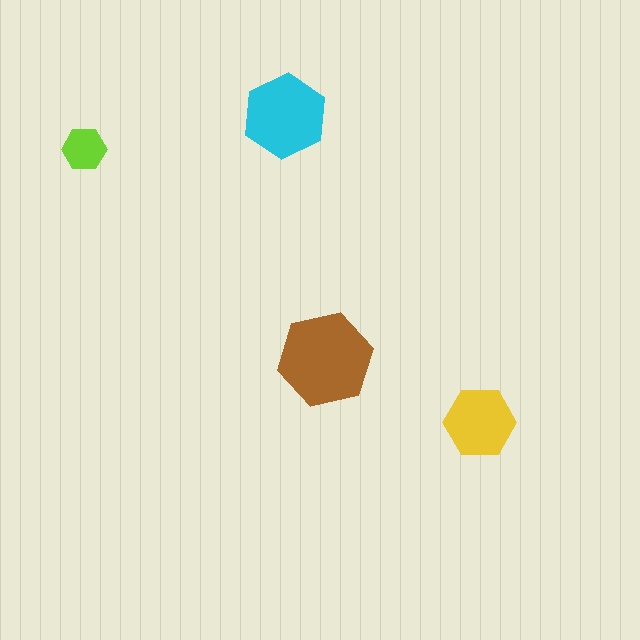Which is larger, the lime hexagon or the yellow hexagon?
The yellow one.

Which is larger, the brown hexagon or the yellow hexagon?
The brown one.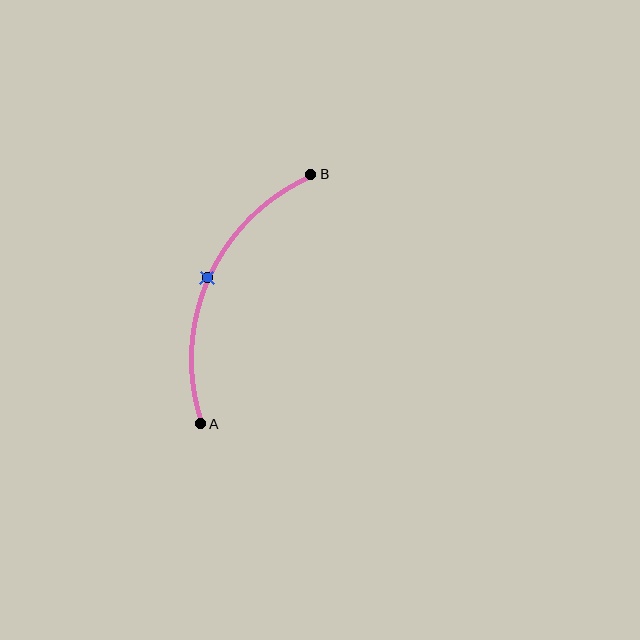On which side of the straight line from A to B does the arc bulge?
The arc bulges to the left of the straight line connecting A and B.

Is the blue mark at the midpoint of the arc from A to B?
Yes. The blue mark lies on the arc at equal arc-length from both A and B — it is the arc midpoint.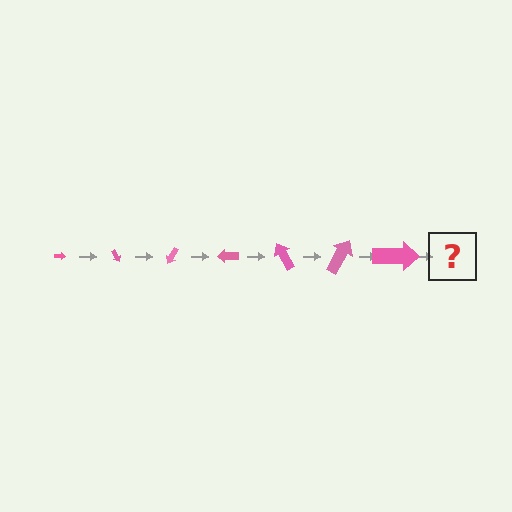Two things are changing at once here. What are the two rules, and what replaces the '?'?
The two rules are that the arrow grows larger each step and it rotates 60 degrees each step. The '?' should be an arrow, larger than the previous one and rotated 420 degrees from the start.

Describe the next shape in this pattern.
It should be an arrow, larger than the previous one and rotated 420 degrees from the start.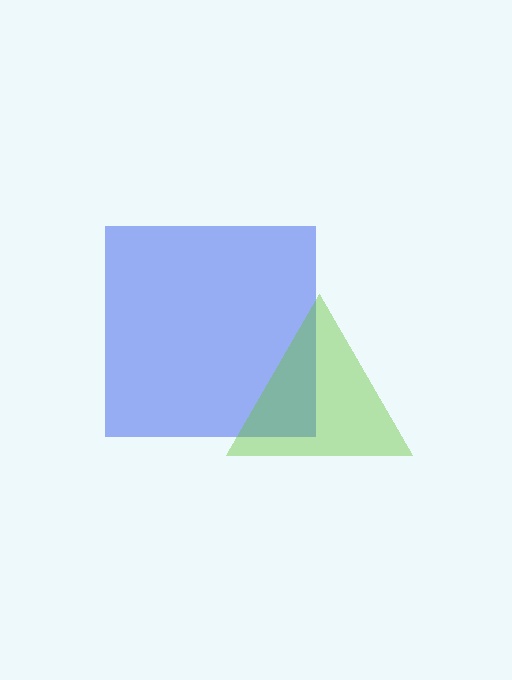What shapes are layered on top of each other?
The layered shapes are: a blue square, a lime triangle.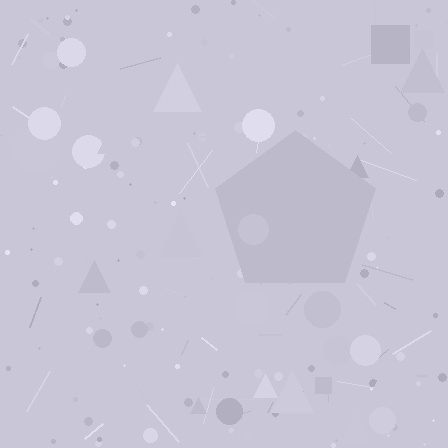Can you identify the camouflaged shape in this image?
The camouflaged shape is a pentagon.